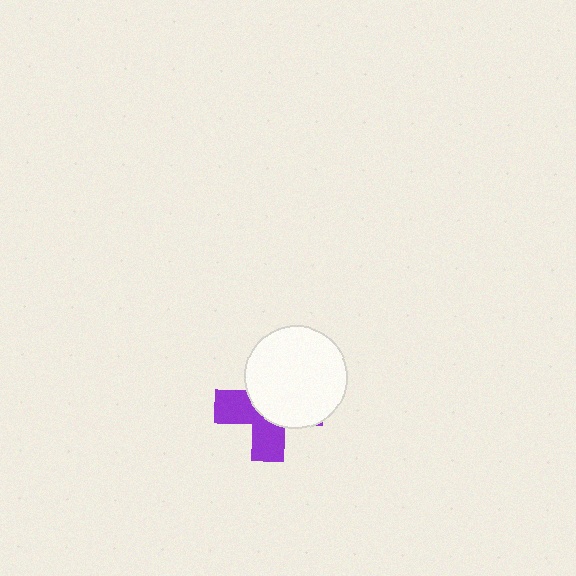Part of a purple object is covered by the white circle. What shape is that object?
It is a cross.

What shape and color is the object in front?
The object in front is a white circle.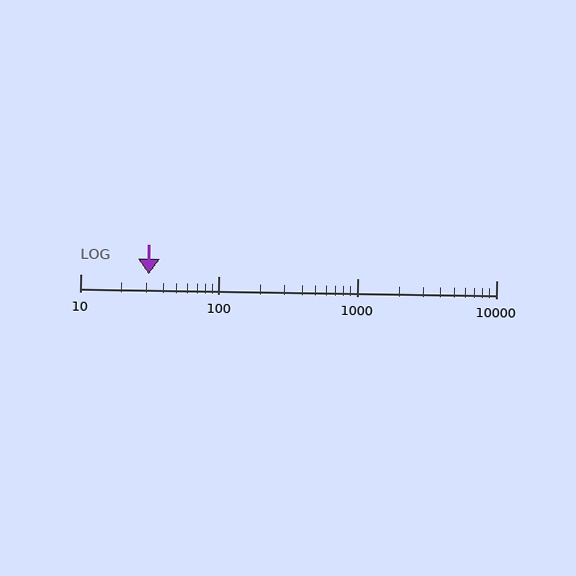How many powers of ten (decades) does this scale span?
The scale spans 3 decades, from 10 to 10000.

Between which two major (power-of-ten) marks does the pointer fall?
The pointer is between 10 and 100.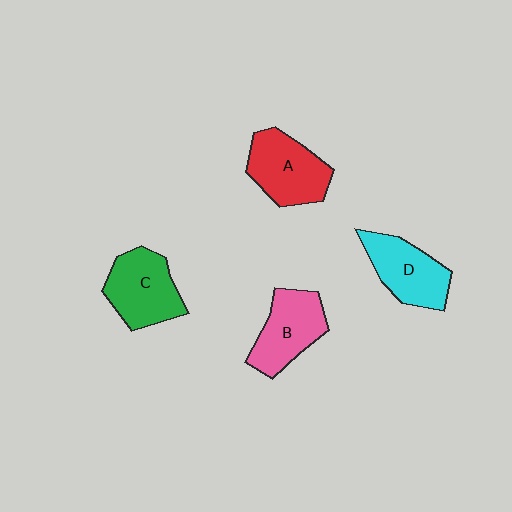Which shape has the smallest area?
Shape D (cyan).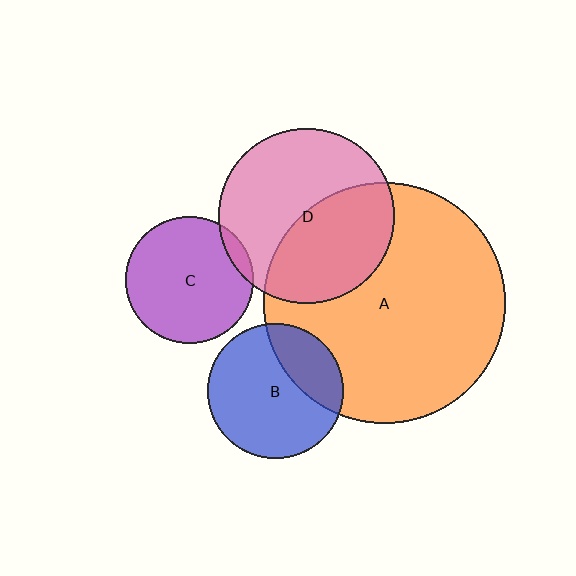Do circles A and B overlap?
Yes.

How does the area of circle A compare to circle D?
Approximately 1.9 times.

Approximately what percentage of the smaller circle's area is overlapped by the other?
Approximately 25%.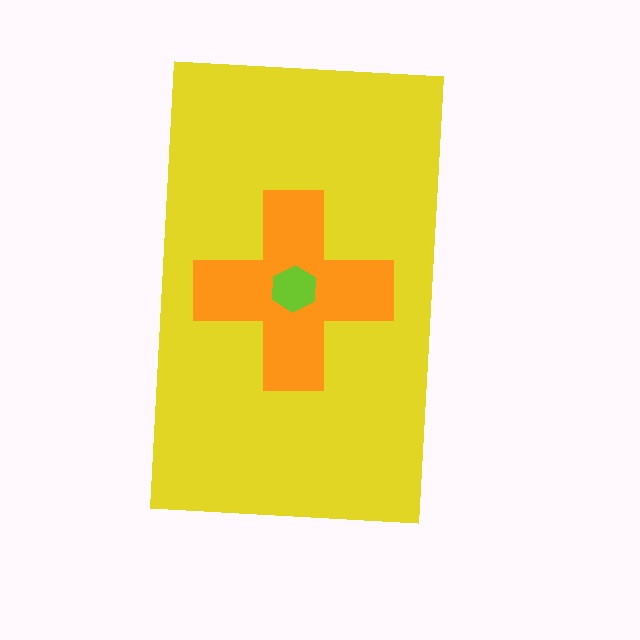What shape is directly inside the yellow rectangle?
The orange cross.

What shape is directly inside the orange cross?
The lime hexagon.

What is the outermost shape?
The yellow rectangle.